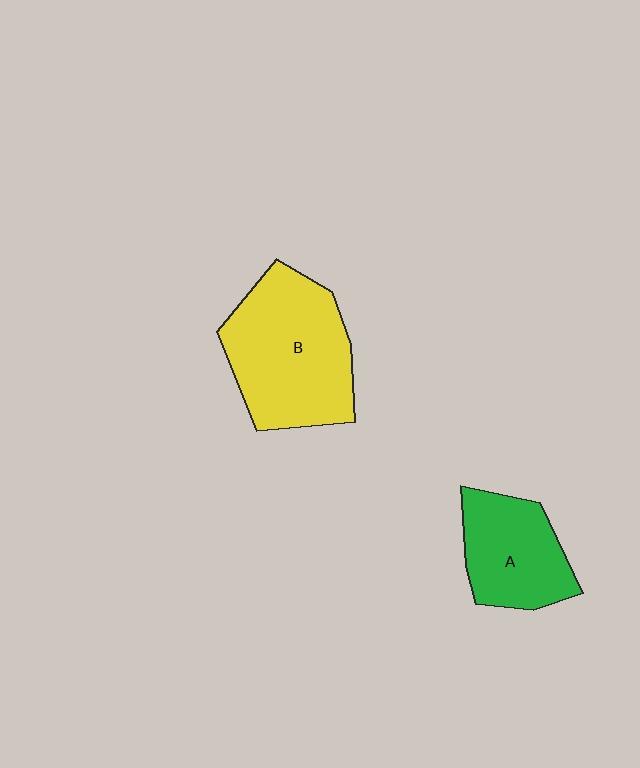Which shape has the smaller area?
Shape A (green).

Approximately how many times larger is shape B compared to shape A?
Approximately 1.6 times.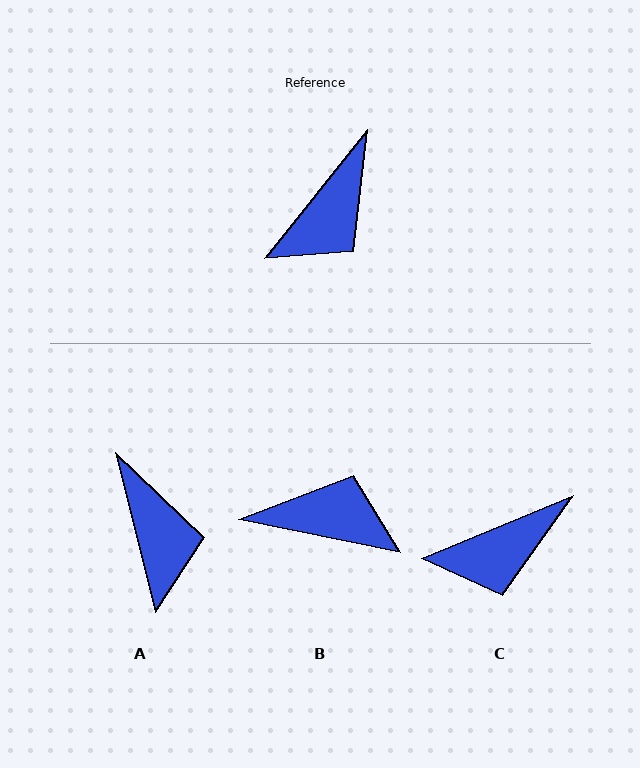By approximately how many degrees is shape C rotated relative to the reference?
Approximately 29 degrees clockwise.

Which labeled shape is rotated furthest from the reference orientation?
B, about 117 degrees away.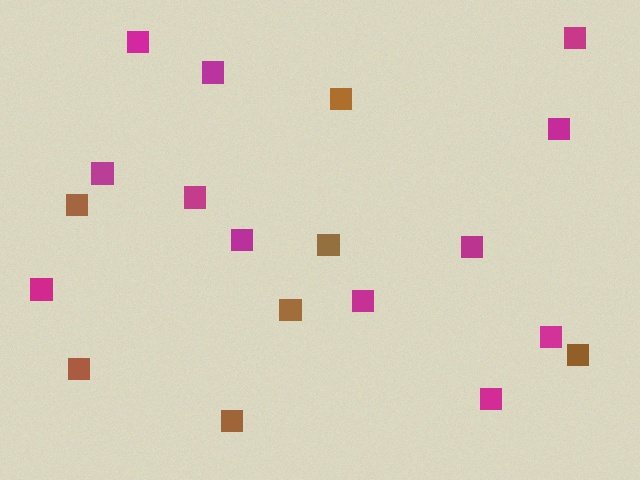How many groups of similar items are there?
There are 2 groups: one group of magenta squares (12) and one group of brown squares (7).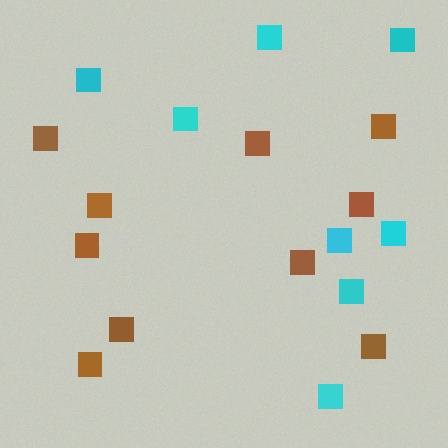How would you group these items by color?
There are 2 groups: one group of brown squares (10) and one group of cyan squares (8).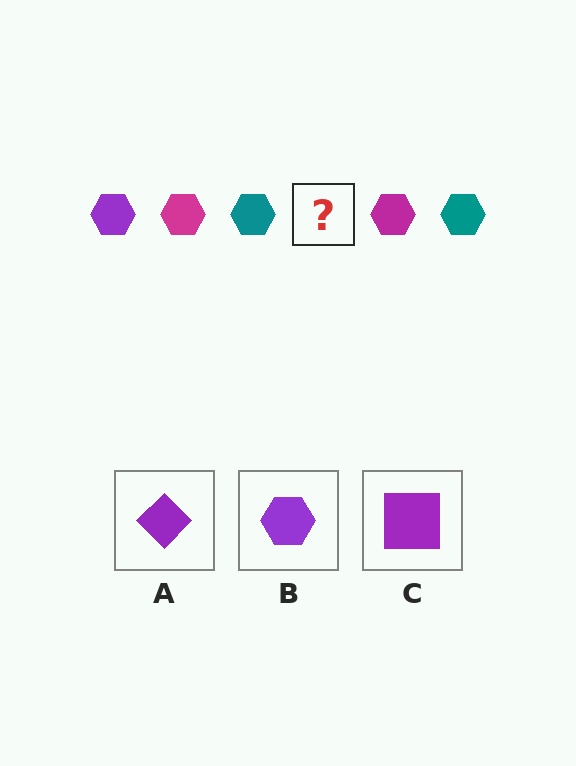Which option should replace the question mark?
Option B.